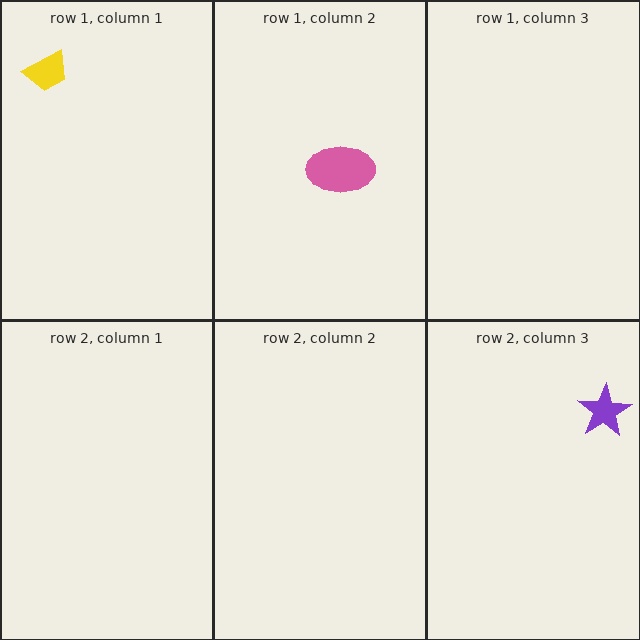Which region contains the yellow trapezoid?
The row 1, column 1 region.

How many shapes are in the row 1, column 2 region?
1.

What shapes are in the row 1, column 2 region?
The pink ellipse.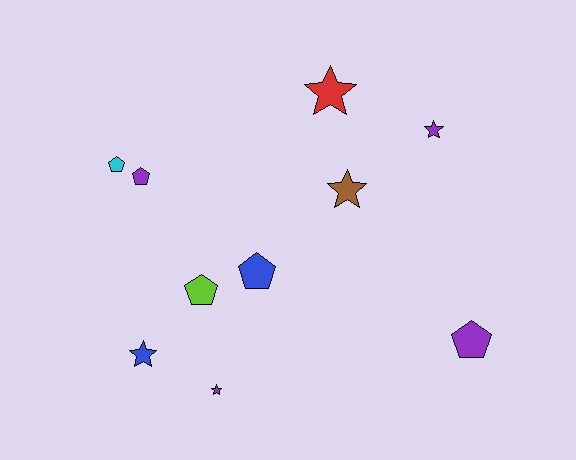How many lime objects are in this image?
There is 1 lime object.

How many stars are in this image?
There are 5 stars.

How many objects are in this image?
There are 10 objects.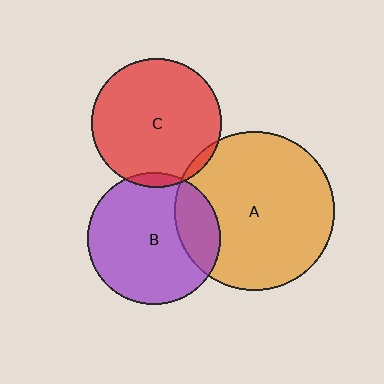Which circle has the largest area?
Circle A (orange).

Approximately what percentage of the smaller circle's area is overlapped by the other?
Approximately 5%.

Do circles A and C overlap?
Yes.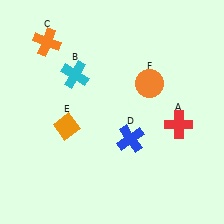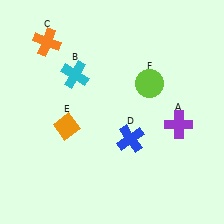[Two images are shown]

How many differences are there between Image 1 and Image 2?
There are 2 differences between the two images.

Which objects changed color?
A changed from red to purple. F changed from orange to lime.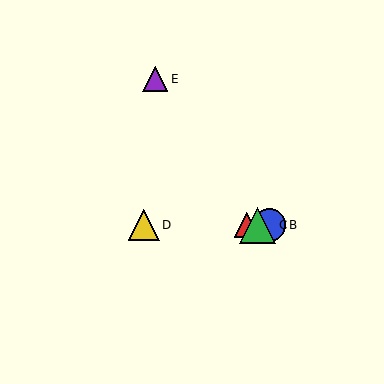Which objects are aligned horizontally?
Objects A, B, C, D are aligned horizontally.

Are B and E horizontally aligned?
No, B is at y≈225 and E is at y≈79.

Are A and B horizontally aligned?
Yes, both are at y≈225.